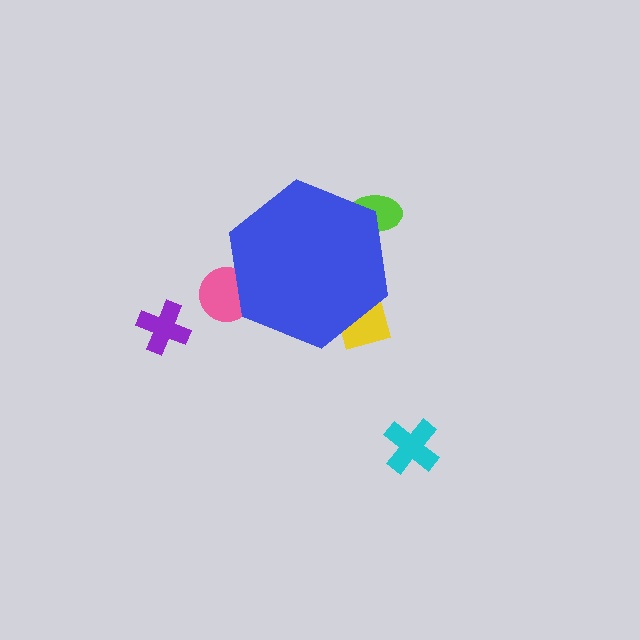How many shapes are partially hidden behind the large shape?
3 shapes are partially hidden.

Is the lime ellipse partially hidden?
Yes, the lime ellipse is partially hidden behind the blue hexagon.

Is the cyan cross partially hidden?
No, the cyan cross is fully visible.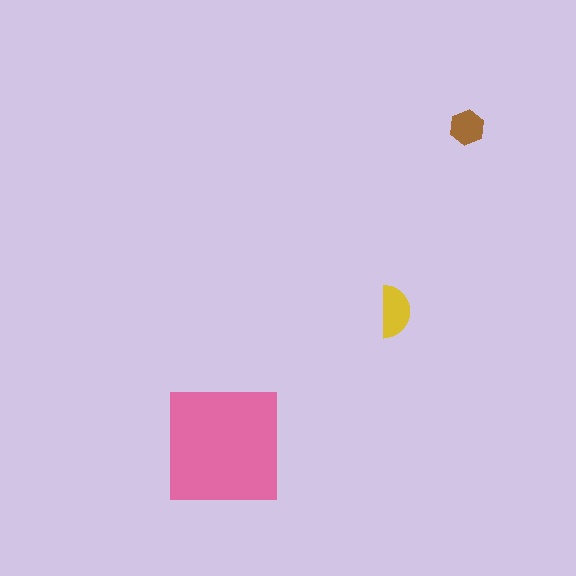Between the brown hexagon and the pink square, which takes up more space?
The pink square.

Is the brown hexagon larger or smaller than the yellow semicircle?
Smaller.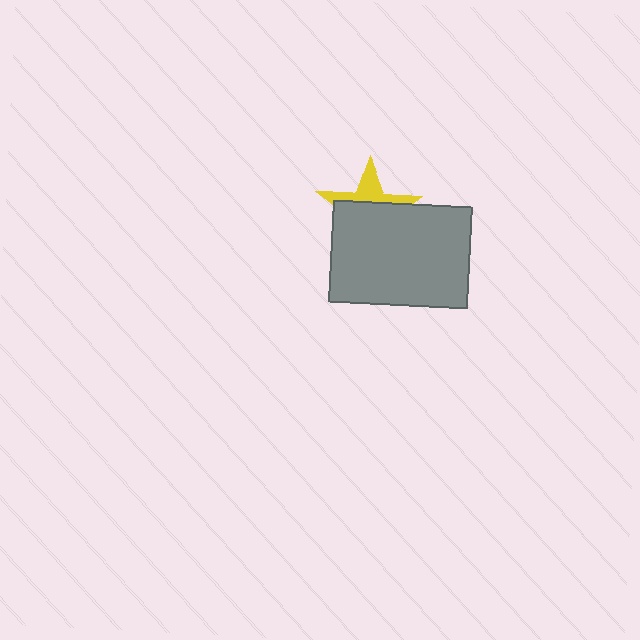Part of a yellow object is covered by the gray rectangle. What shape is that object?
It is a star.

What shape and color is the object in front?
The object in front is a gray rectangle.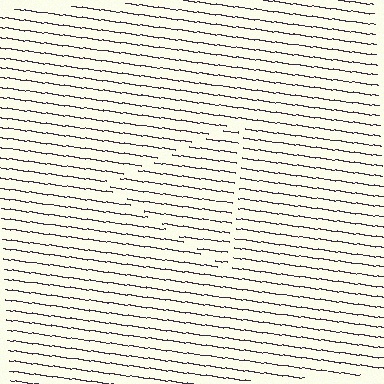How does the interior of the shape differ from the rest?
The interior of the shape contains the same grating, shifted by half a period — the contour is defined by the phase discontinuity where line-ends from the inner and outer gratings abut.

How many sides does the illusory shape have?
3 sides — the line-ends trace a triangle.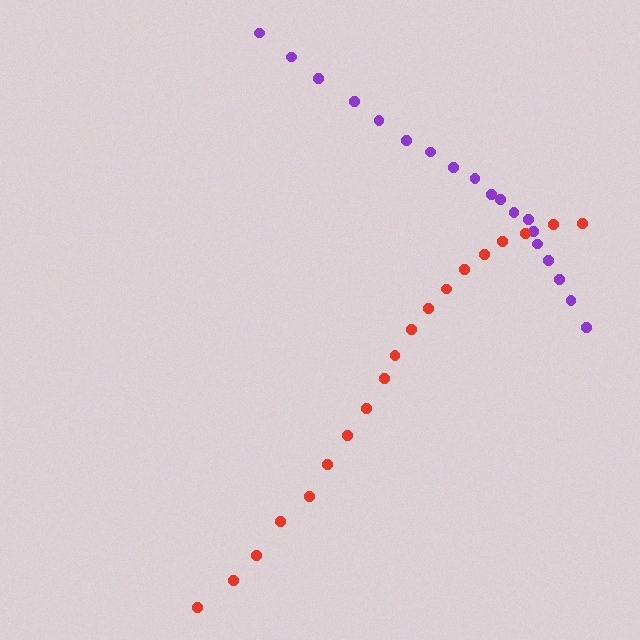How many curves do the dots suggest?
There are 2 distinct paths.